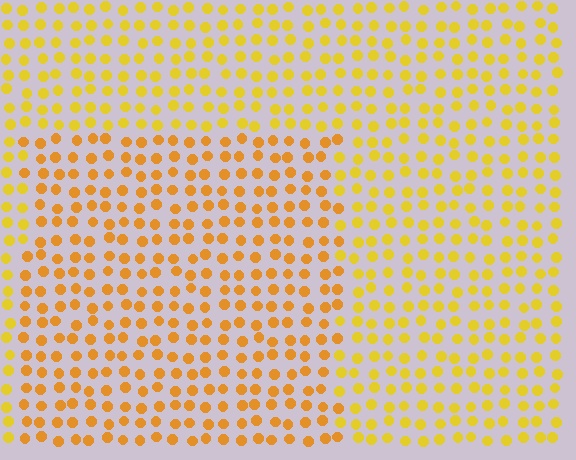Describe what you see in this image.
The image is filled with small yellow elements in a uniform arrangement. A rectangle-shaped region is visible where the elements are tinted to a slightly different hue, forming a subtle color boundary.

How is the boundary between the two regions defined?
The boundary is defined purely by a slight shift in hue (about 20 degrees). Spacing, size, and orientation are identical on both sides.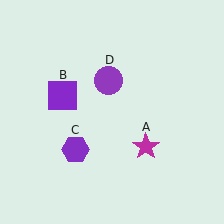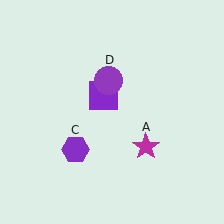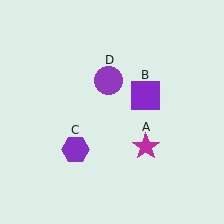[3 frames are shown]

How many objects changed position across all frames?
1 object changed position: purple square (object B).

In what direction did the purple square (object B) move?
The purple square (object B) moved right.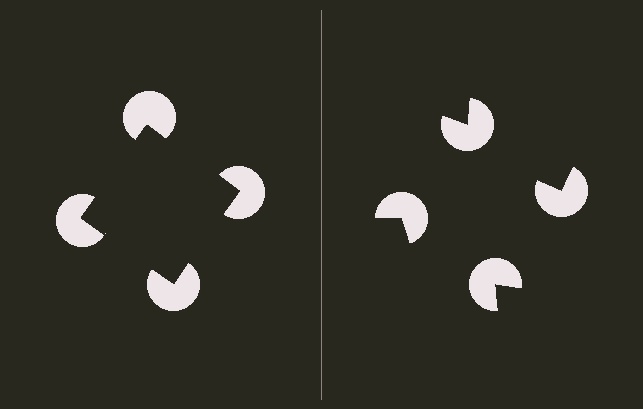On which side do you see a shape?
An illusory square appears on the left side. On the right side the wedge cuts are rotated, so no coherent shape forms.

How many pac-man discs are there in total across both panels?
8 — 4 on each side.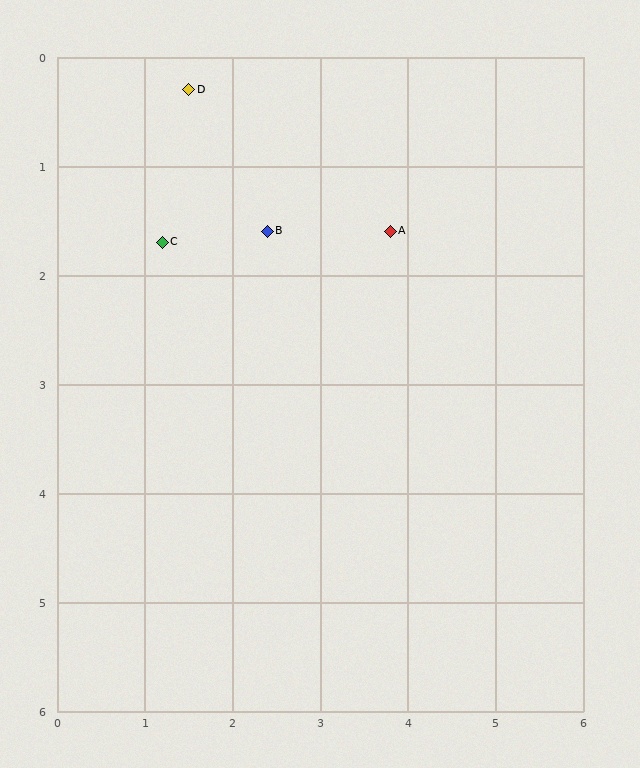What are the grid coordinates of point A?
Point A is at approximately (3.8, 1.6).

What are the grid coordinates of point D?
Point D is at approximately (1.5, 0.3).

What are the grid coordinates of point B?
Point B is at approximately (2.4, 1.6).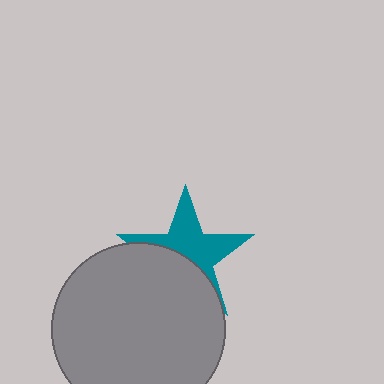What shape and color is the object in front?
The object in front is a gray circle.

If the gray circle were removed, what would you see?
You would see the complete teal star.